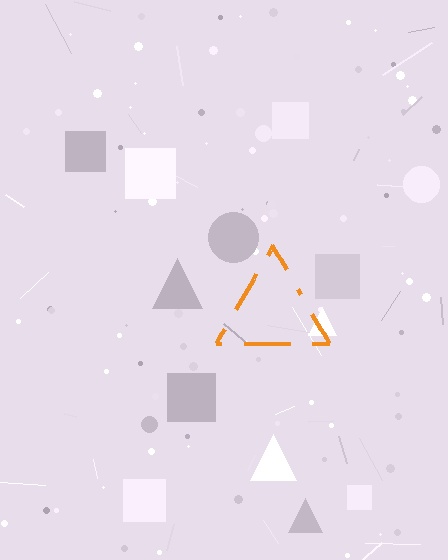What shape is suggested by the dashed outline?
The dashed outline suggests a triangle.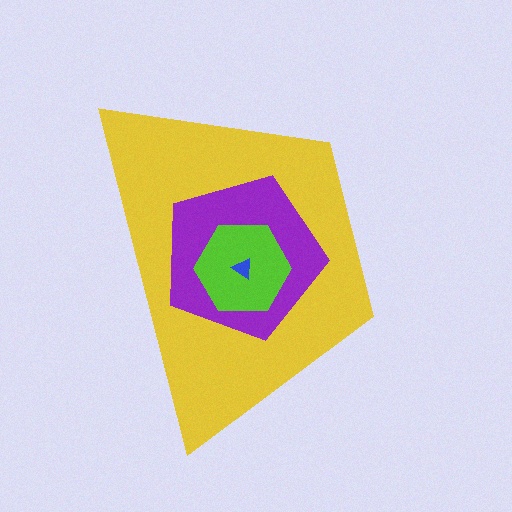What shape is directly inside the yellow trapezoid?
The purple pentagon.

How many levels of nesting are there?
4.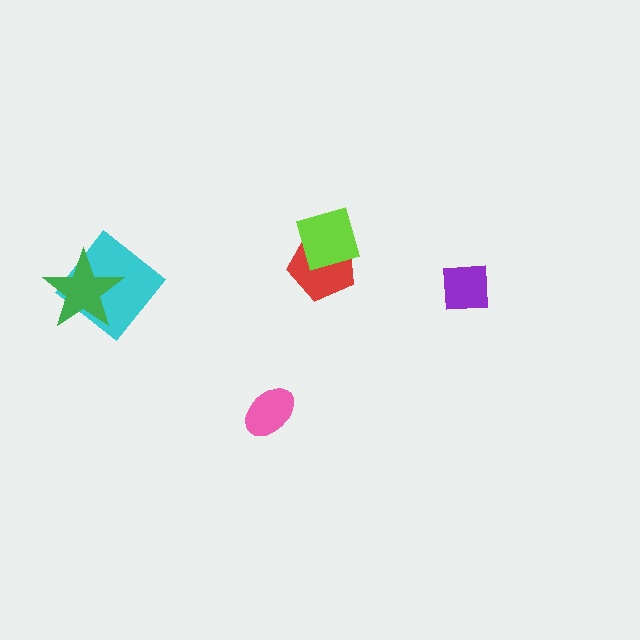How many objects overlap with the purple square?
0 objects overlap with the purple square.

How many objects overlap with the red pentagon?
1 object overlaps with the red pentagon.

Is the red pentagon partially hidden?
Yes, it is partially covered by another shape.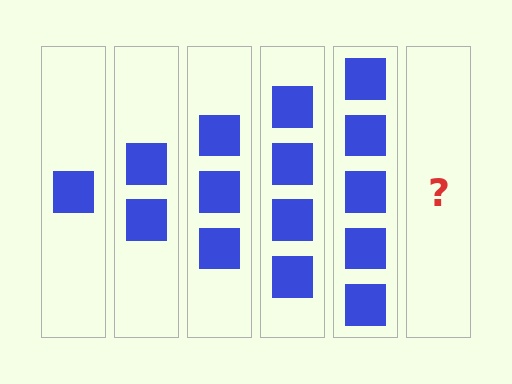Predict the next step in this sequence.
The next step is 6 squares.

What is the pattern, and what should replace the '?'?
The pattern is that each step adds one more square. The '?' should be 6 squares.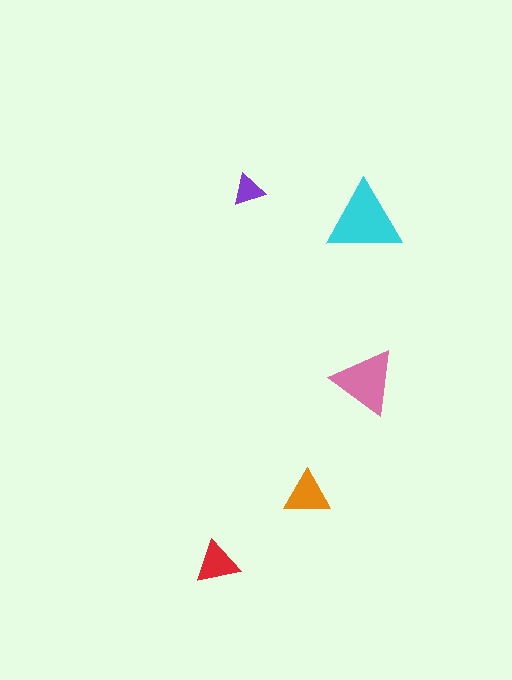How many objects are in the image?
There are 5 objects in the image.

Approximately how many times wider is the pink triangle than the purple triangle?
About 2 times wider.